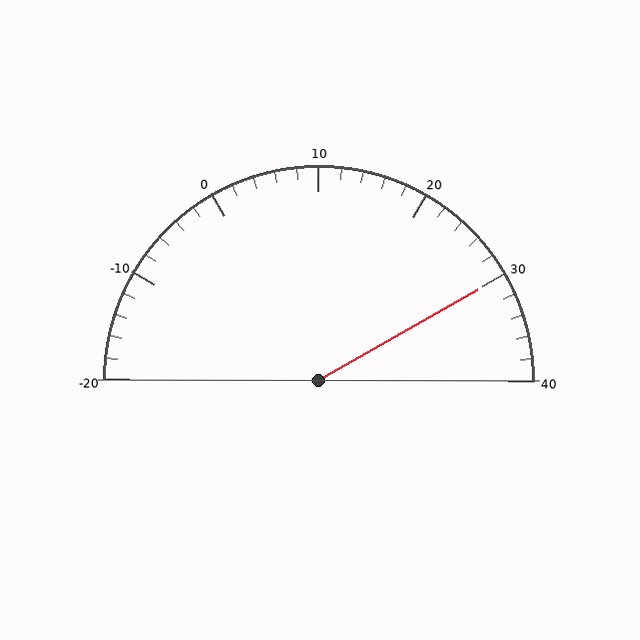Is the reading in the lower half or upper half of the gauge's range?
The reading is in the upper half of the range (-20 to 40).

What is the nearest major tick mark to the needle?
The nearest major tick mark is 30.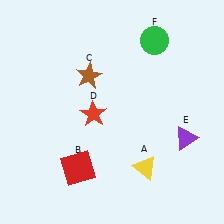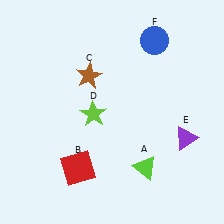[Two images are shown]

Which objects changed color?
A changed from yellow to lime. D changed from red to lime. F changed from green to blue.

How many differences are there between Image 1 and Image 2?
There are 3 differences between the two images.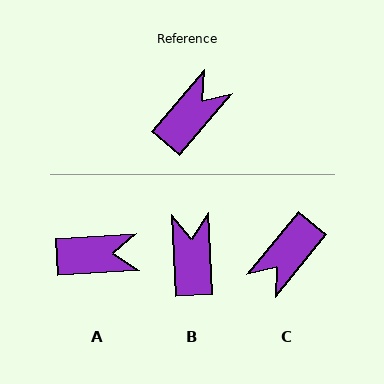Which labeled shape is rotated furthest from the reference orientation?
C, about 178 degrees away.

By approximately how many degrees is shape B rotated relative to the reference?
Approximately 44 degrees counter-clockwise.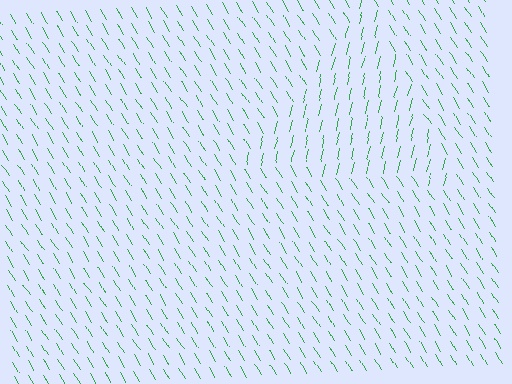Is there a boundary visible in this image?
Yes, there is a texture boundary formed by a change in line orientation.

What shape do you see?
I see a triangle.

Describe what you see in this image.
The image is filled with small green line segments. A triangle region in the image has lines oriented differently from the surrounding lines, creating a visible texture boundary.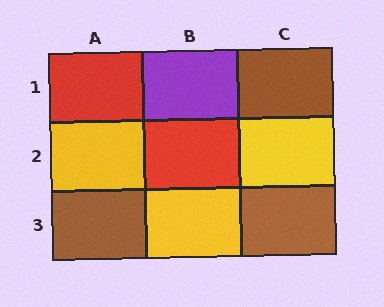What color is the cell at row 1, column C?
Brown.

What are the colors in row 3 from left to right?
Brown, yellow, brown.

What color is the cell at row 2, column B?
Red.